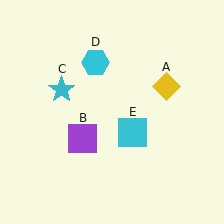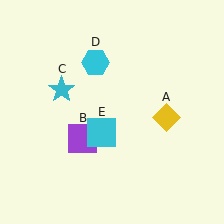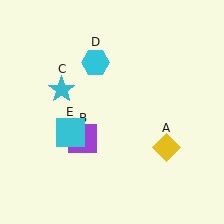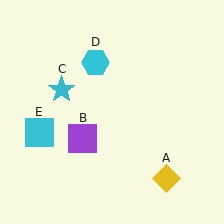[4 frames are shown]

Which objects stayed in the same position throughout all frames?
Purple square (object B) and cyan star (object C) and cyan hexagon (object D) remained stationary.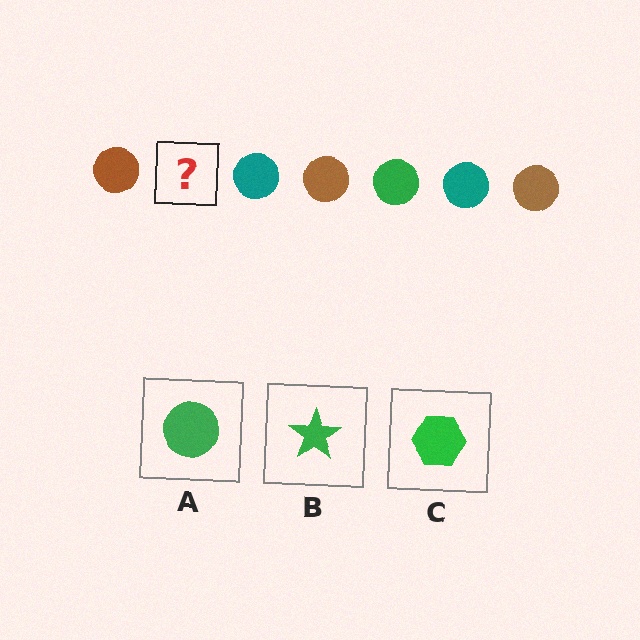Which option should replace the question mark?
Option A.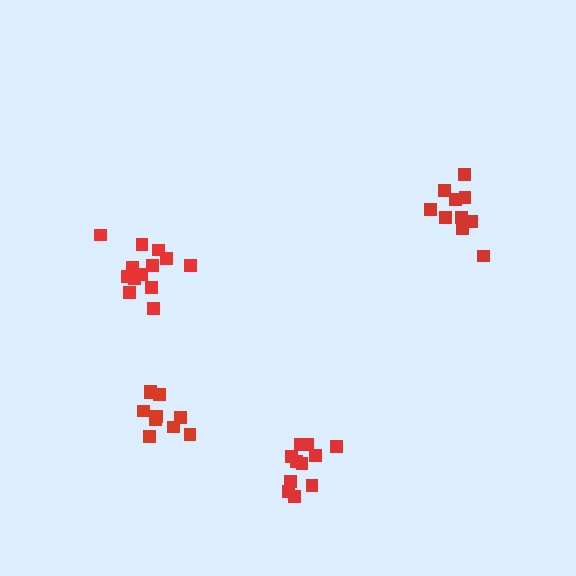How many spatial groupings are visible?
There are 4 spatial groupings.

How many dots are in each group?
Group 1: 11 dots, Group 2: 10 dots, Group 3: 10 dots, Group 4: 13 dots (44 total).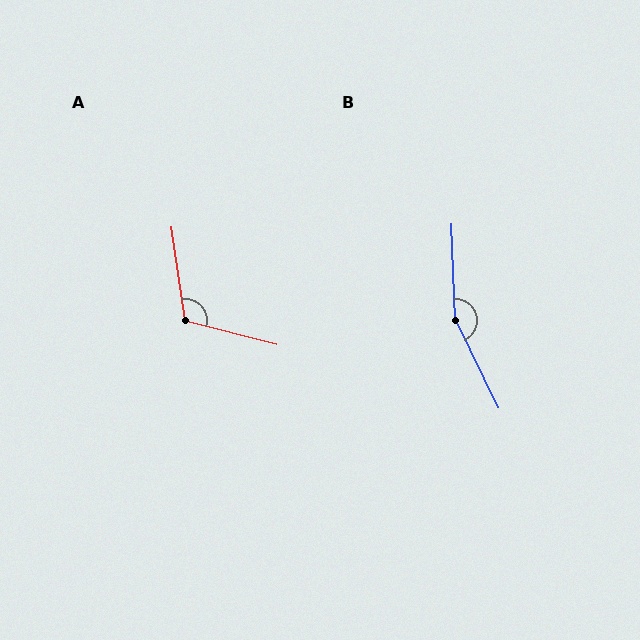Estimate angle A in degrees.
Approximately 113 degrees.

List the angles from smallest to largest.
A (113°), B (156°).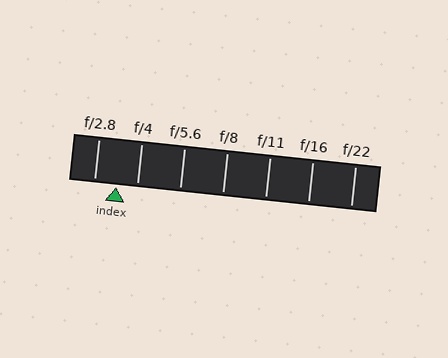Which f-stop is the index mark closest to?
The index mark is closest to f/4.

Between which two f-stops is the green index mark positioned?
The index mark is between f/2.8 and f/4.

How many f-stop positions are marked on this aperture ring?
There are 7 f-stop positions marked.